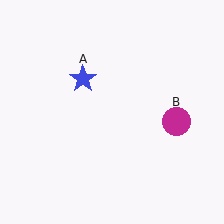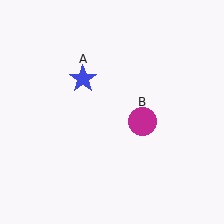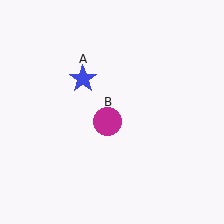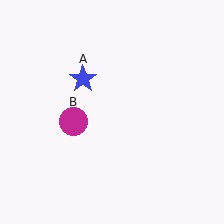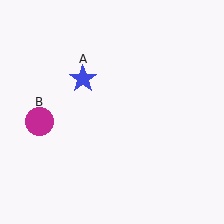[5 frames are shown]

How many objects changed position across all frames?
1 object changed position: magenta circle (object B).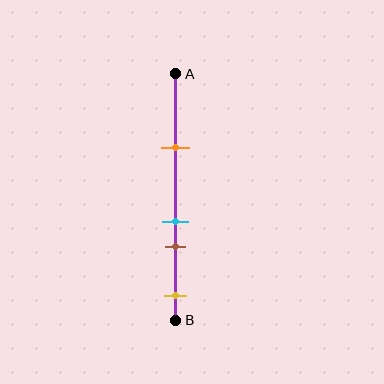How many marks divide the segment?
There are 4 marks dividing the segment.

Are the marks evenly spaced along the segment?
No, the marks are not evenly spaced.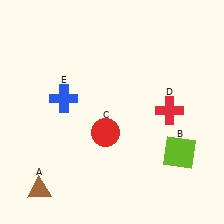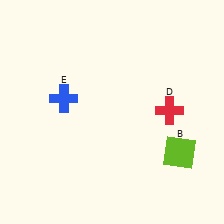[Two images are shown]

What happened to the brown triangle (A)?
The brown triangle (A) was removed in Image 2. It was in the bottom-left area of Image 1.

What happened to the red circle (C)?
The red circle (C) was removed in Image 2. It was in the bottom-left area of Image 1.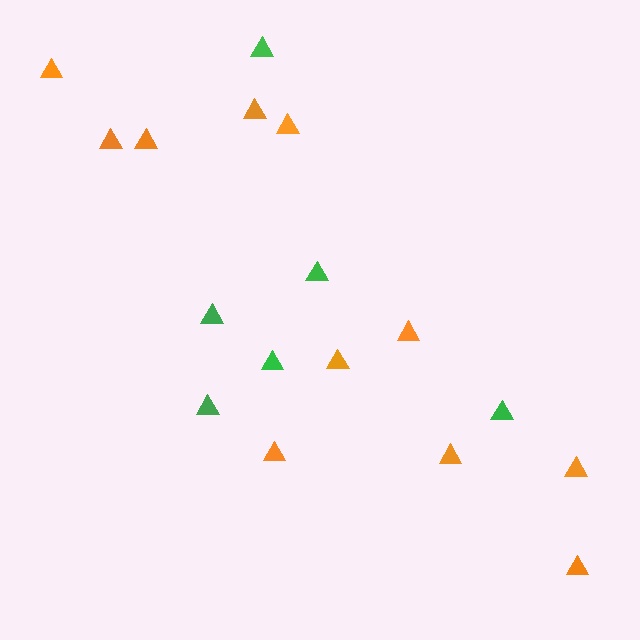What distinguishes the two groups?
There are 2 groups: one group of green triangles (6) and one group of orange triangles (11).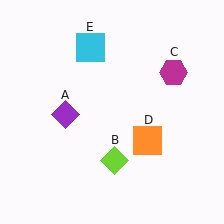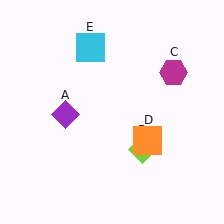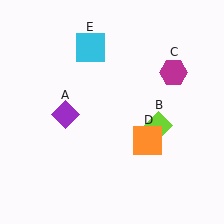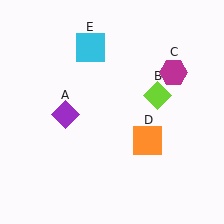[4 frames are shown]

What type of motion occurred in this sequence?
The lime diamond (object B) rotated counterclockwise around the center of the scene.